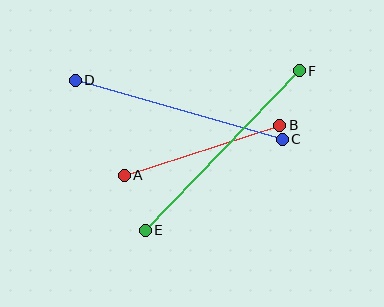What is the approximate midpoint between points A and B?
The midpoint is at approximately (202, 150) pixels.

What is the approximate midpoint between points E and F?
The midpoint is at approximately (222, 151) pixels.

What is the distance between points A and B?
The distance is approximately 163 pixels.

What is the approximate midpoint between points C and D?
The midpoint is at approximately (179, 110) pixels.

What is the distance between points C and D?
The distance is approximately 215 pixels.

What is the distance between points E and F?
The distance is approximately 222 pixels.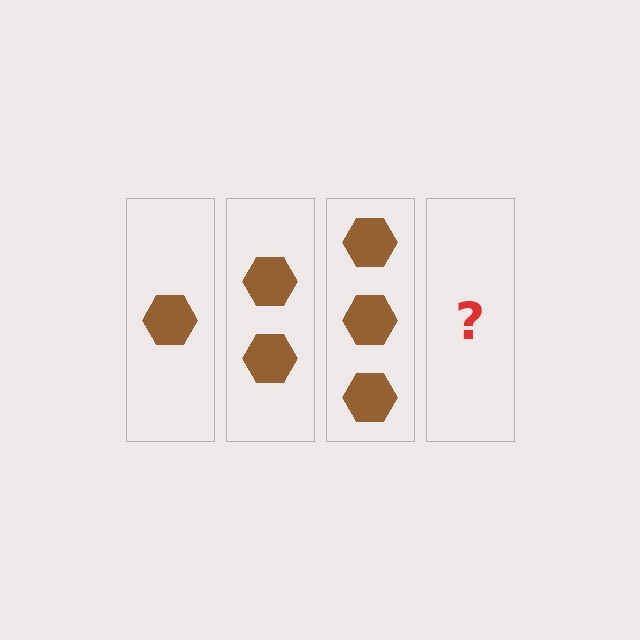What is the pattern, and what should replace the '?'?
The pattern is that each step adds one more hexagon. The '?' should be 4 hexagons.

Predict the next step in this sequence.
The next step is 4 hexagons.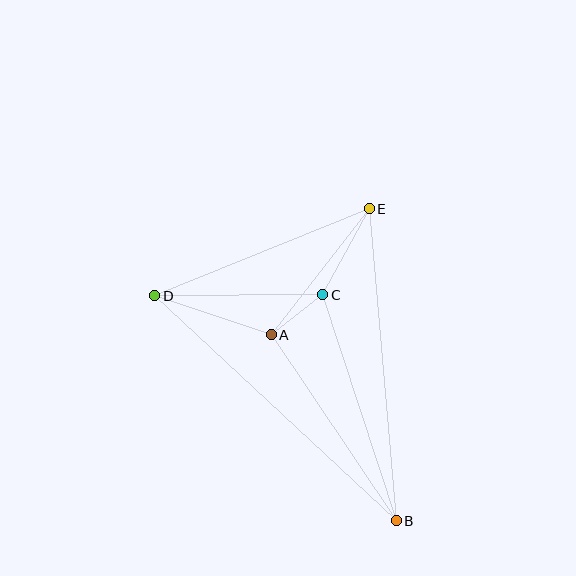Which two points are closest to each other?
Points A and C are closest to each other.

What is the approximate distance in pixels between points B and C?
The distance between B and C is approximately 238 pixels.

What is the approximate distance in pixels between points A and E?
The distance between A and E is approximately 160 pixels.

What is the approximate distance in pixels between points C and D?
The distance between C and D is approximately 168 pixels.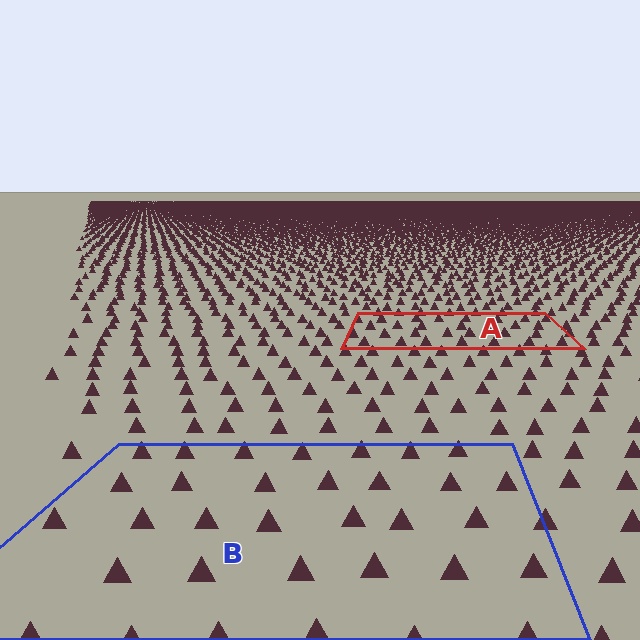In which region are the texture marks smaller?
The texture marks are smaller in region A, because it is farther away.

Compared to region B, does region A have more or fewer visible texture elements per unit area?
Region A has more texture elements per unit area — they are packed more densely because it is farther away.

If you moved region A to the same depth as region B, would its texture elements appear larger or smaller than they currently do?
They would appear larger. At a closer depth, the same texture elements are projected at a bigger on-screen size.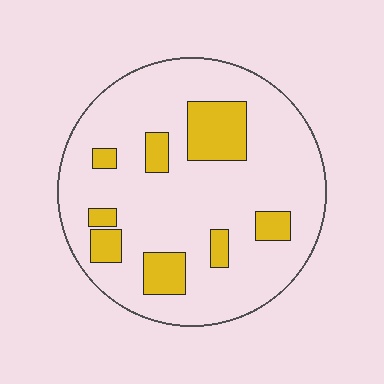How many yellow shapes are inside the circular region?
8.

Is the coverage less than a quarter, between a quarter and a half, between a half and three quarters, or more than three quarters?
Less than a quarter.